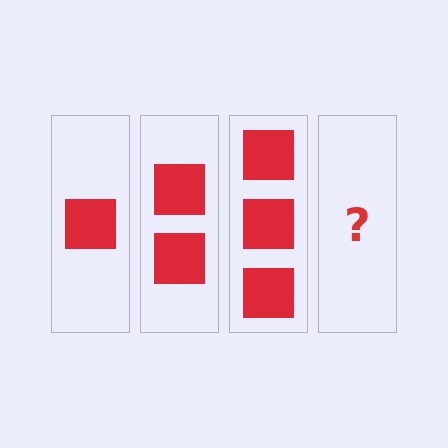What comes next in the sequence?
The next element should be 4 squares.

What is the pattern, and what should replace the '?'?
The pattern is that each step adds one more square. The '?' should be 4 squares.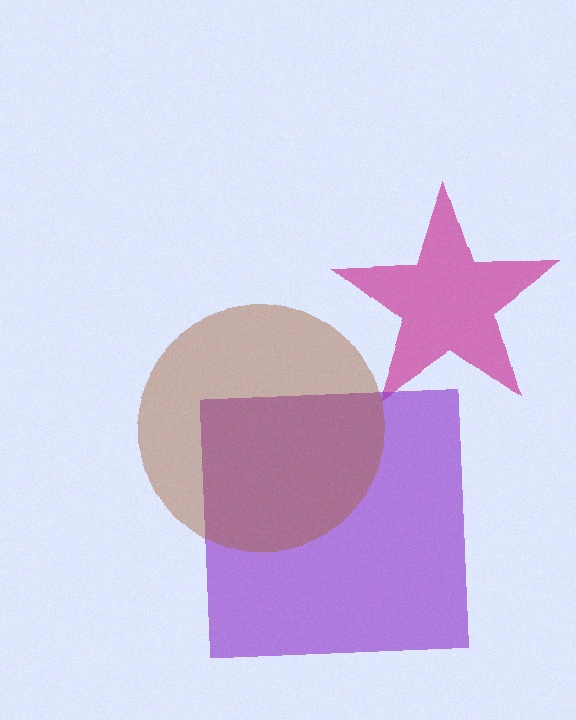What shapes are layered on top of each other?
The layered shapes are: a magenta star, a purple square, a brown circle.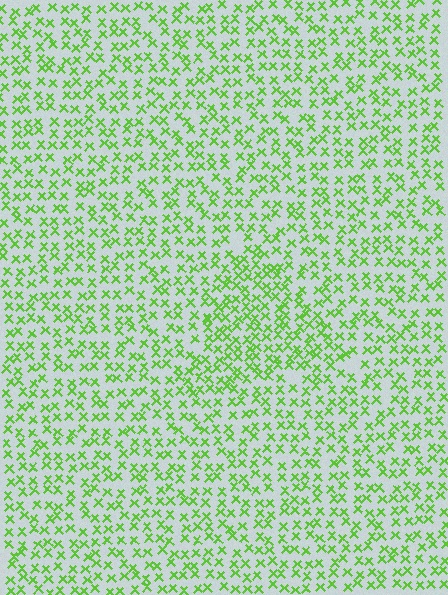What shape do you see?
I see a triangle.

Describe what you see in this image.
The image contains small lime elements arranged at two different densities. A triangle-shaped region is visible where the elements are more densely packed than the surrounding area.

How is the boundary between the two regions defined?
The boundary is defined by a change in element density (approximately 1.5x ratio). All elements are the same color, size, and shape.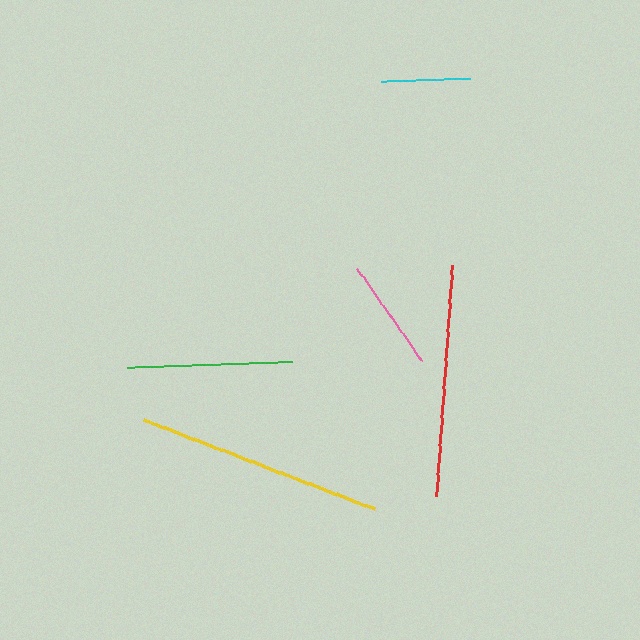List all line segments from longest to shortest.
From longest to shortest: yellow, red, green, pink, cyan.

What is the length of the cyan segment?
The cyan segment is approximately 89 pixels long.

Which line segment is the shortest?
The cyan line is the shortest at approximately 89 pixels.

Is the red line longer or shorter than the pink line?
The red line is longer than the pink line.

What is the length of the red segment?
The red segment is approximately 231 pixels long.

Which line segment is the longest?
The yellow line is the longest at approximately 247 pixels.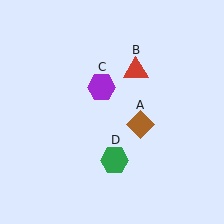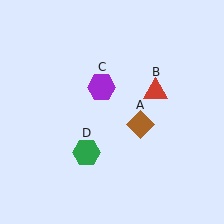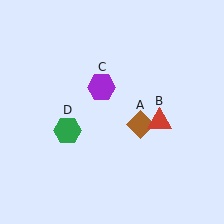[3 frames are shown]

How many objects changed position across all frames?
2 objects changed position: red triangle (object B), green hexagon (object D).